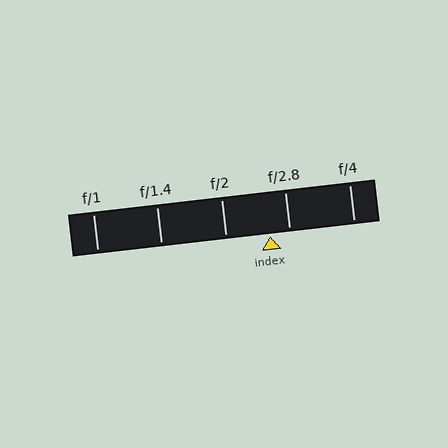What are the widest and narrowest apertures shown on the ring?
The widest aperture shown is f/1 and the narrowest is f/4.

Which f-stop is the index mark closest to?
The index mark is closest to f/2.8.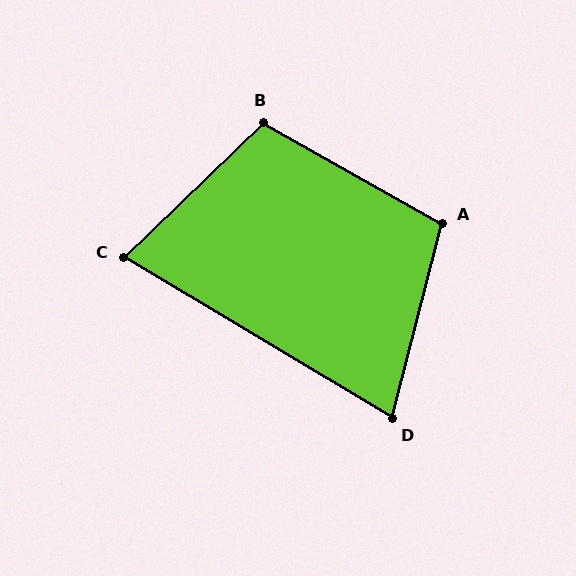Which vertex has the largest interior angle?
B, at approximately 107 degrees.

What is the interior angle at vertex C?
Approximately 75 degrees (acute).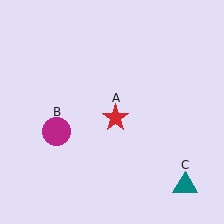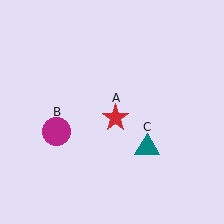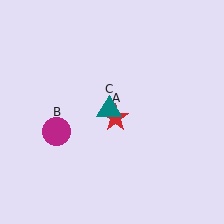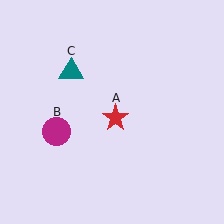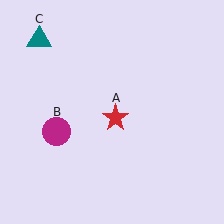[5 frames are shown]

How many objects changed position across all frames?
1 object changed position: teal triangle (object C).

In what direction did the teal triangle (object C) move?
The teal triangle (object C) moved up and to the left.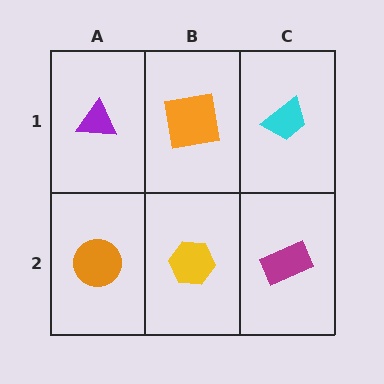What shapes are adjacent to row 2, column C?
A cyan trapezoid (row 1, column C), a yellow hexagon (row 2, column B).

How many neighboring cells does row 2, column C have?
2.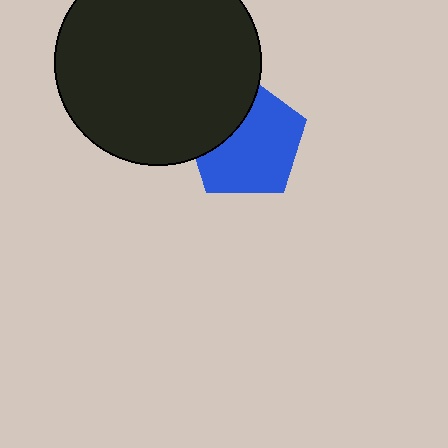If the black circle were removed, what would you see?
You would see the complete blue pentagon.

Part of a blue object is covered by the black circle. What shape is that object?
It is a pentagon.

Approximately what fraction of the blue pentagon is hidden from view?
Roughly 31% of the blue pentagon is hidden behind the black circle.